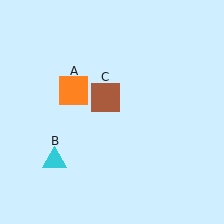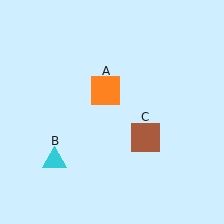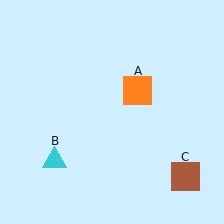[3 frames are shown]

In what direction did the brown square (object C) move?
The brown square (object C) moved down and to the right.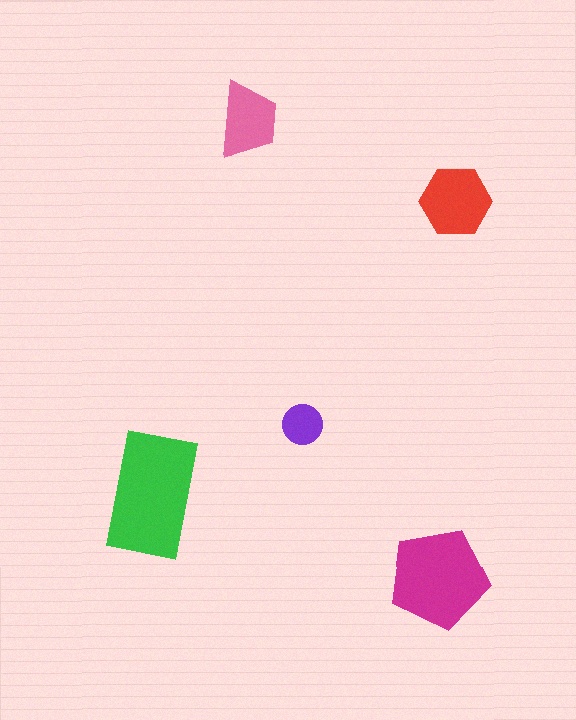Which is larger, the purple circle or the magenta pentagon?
The magenta pentagon.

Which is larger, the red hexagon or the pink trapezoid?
The red hexagon.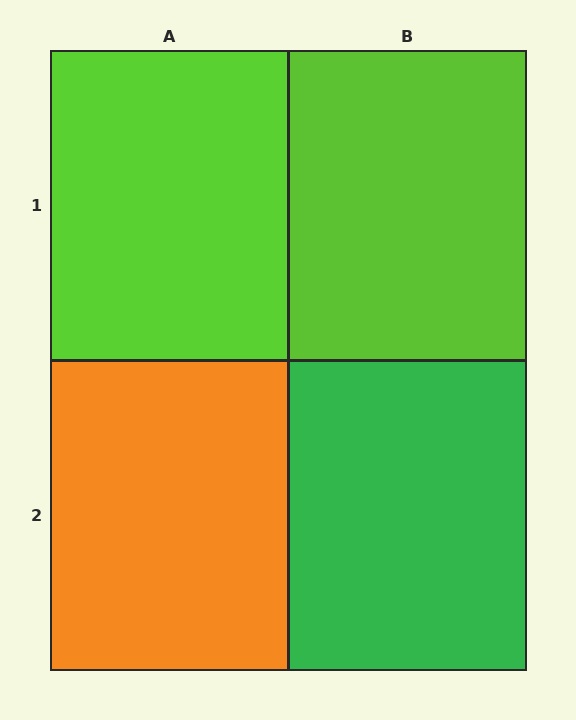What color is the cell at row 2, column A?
Orange.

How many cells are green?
1 cell is green.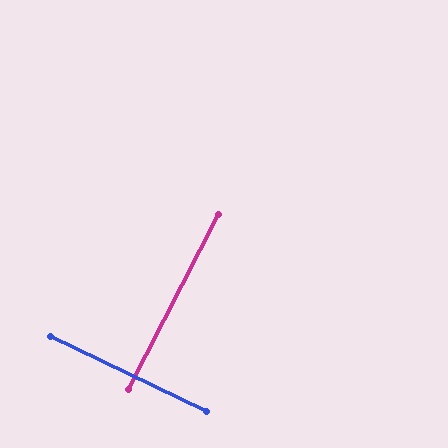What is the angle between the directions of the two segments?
Approximately 88 degrees.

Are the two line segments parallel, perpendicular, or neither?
Perpendicular — they meet at approximately 88°.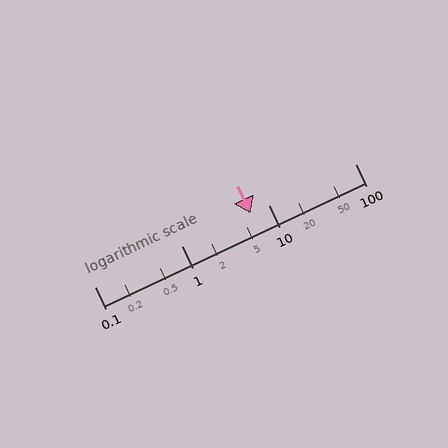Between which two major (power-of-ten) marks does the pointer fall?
The pointer is between 1 and 10.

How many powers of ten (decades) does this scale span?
The scale spans 3 decades, from 0.1 to 100.